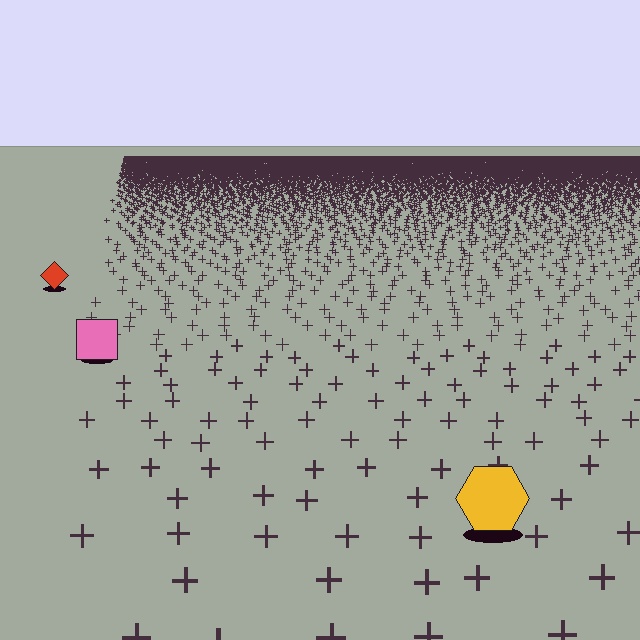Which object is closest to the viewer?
The yellow hexagon is closest. The texture marks near it are larger and more spread out.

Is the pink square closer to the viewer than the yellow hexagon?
No. The yellow hexagon is closer — you can tell from the texture gradient: the ground texture is coarser near it.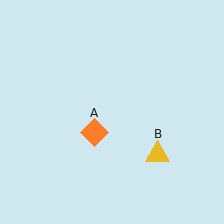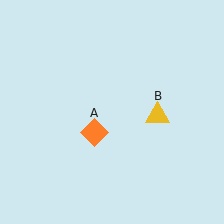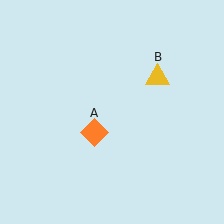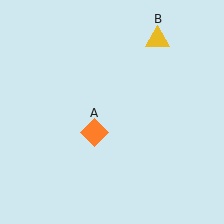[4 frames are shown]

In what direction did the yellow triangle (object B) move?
The yellow triangle (object B) moved up.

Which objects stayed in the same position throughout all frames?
Orange diamond (object A) remained stationary.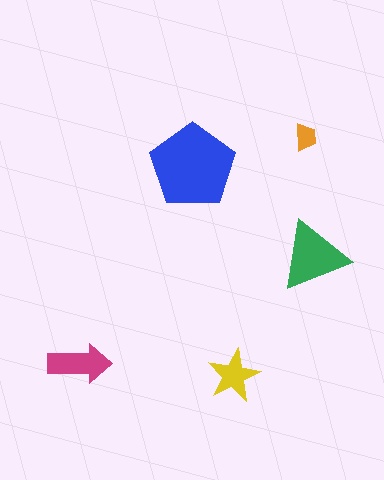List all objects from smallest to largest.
The orange trapezoid, the yellow star, the magenta arrow, the green triangle, the blue pentagon.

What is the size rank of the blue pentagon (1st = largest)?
1st.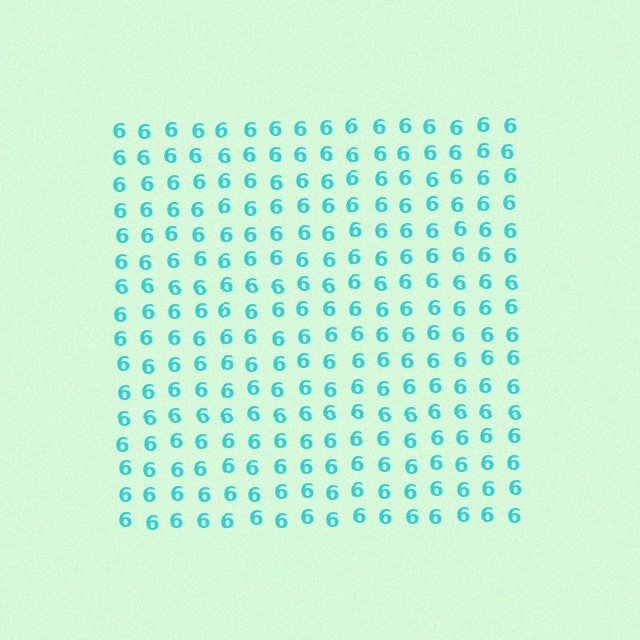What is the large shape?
The large shape is a square.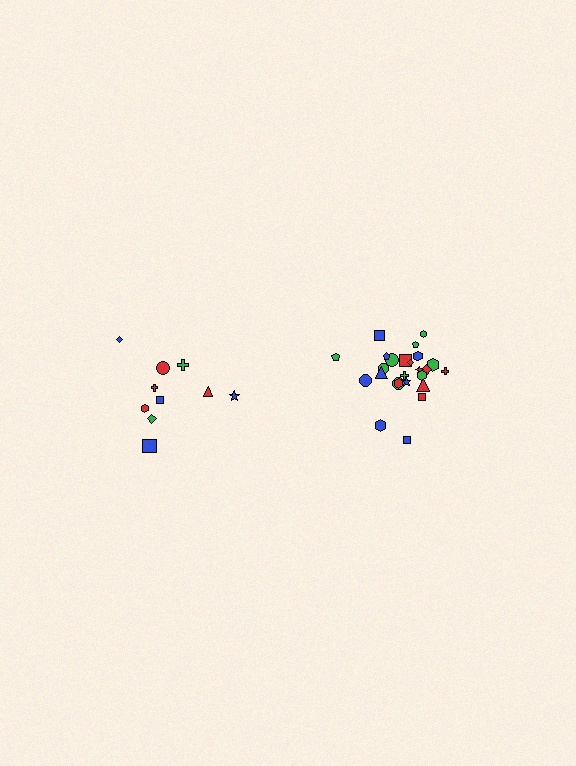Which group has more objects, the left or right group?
The right group.